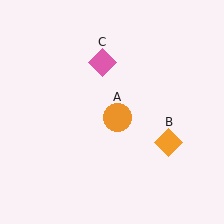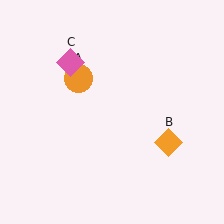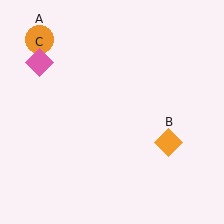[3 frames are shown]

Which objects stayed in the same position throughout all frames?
Orange diamond (object B) remained stationary.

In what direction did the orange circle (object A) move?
The orange circle (object A) moved up and to the left.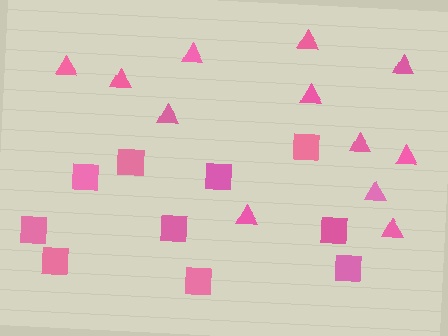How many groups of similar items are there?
There are 2 groups: one group of triangles (12) and one group of squares (10).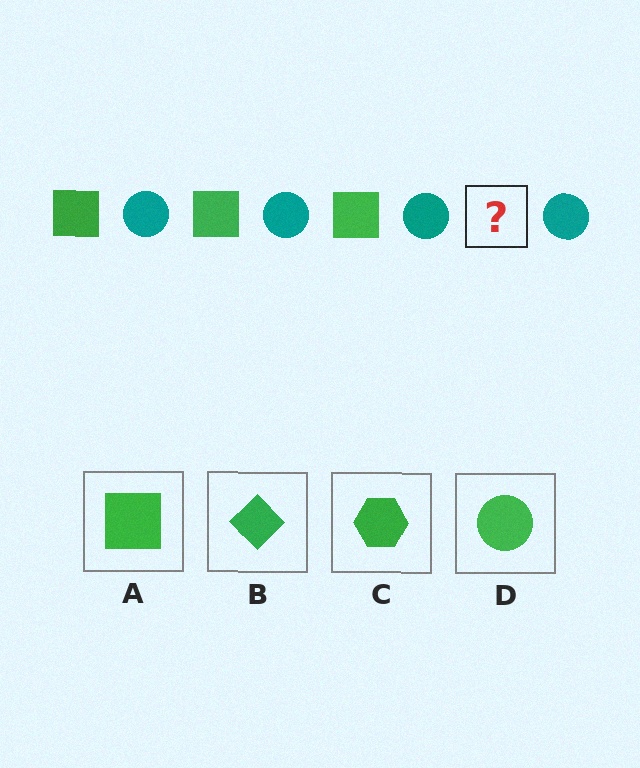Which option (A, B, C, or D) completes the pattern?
A.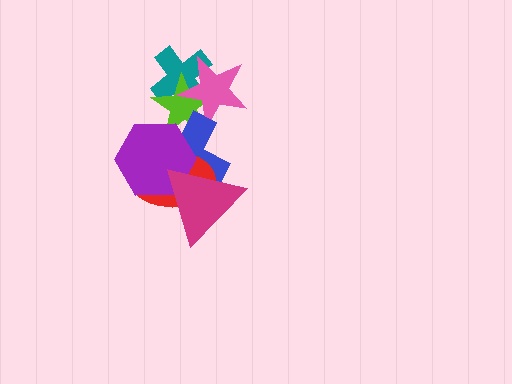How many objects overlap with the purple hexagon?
4 objects overlap with the purple hexagon.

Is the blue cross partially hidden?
Yes, it is partially covered by another shape.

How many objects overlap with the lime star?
4 objects overlap with the lime star.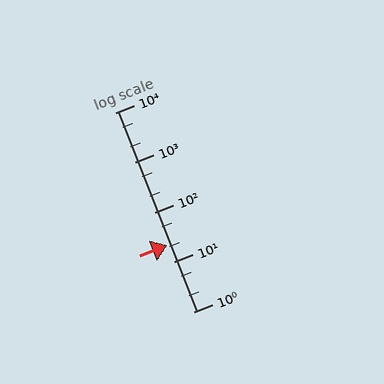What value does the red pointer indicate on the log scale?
The pointer indicates approximately 22.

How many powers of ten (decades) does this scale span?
The scale spans 4 decades, from 1 to 10000.